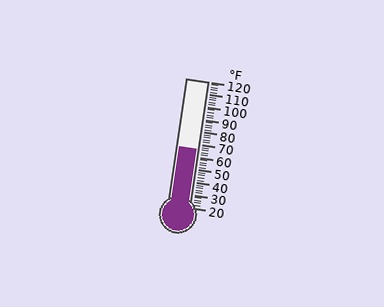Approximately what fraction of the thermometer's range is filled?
The thermometer is filled to approximately 45% of its range.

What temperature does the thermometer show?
The thermometer shows approximately 66°F.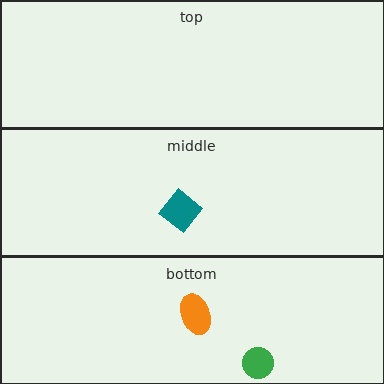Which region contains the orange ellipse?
The bottom region.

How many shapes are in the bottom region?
2.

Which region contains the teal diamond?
The middle region.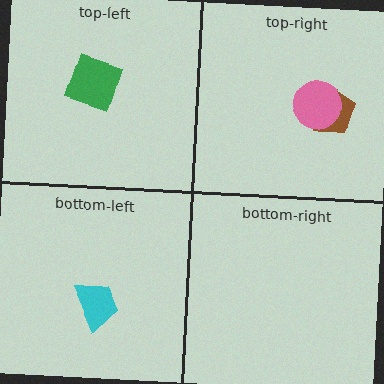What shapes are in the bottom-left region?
The cyan trapezoid.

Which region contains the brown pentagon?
The top-right region.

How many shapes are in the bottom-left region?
1.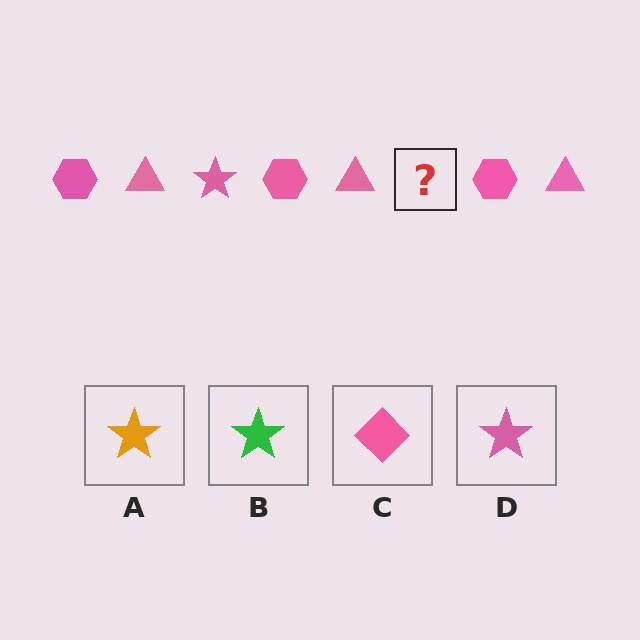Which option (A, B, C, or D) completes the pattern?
D.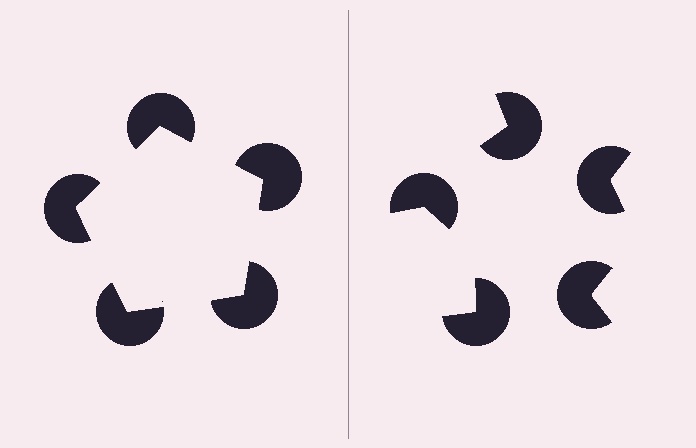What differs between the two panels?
The pac-man discs are positioned identically on both sides; only the wedge orientations differ. On the left they align to a pentagon; on the right they are misaligned.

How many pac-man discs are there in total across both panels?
10 — 5 on each side.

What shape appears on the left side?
An illusory pentagon.